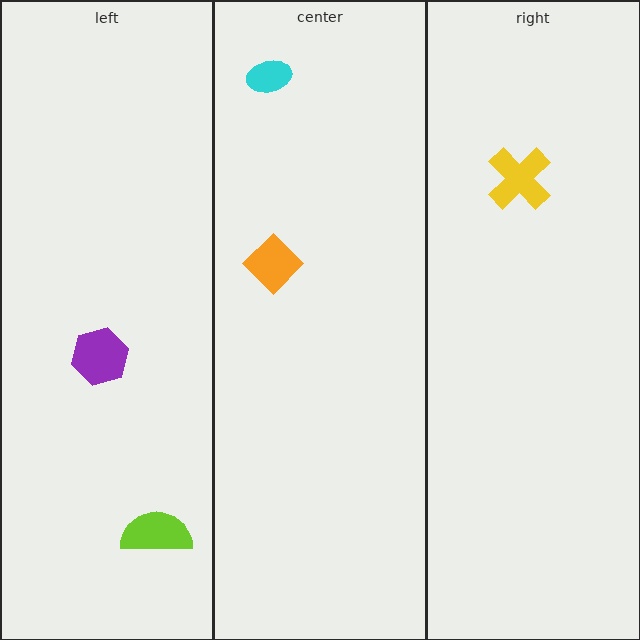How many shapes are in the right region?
1.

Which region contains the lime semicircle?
The left region.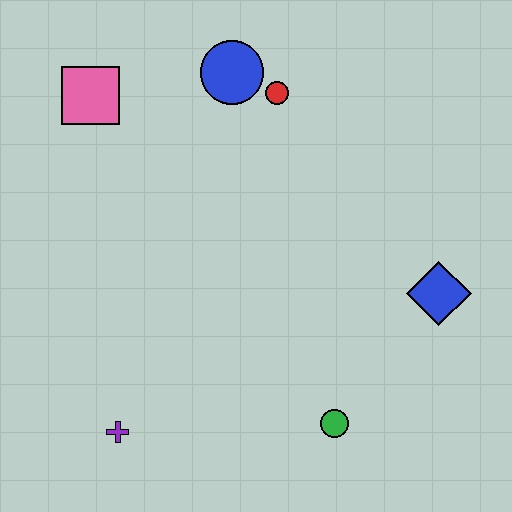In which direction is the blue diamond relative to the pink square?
The blue diamond is to the right of the pink square.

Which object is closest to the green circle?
The blue diamond is closest to the green circle.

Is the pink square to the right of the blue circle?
No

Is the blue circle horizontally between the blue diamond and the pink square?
Yes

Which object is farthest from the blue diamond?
The pink square is farthest from the blue diamond.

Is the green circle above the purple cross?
Yes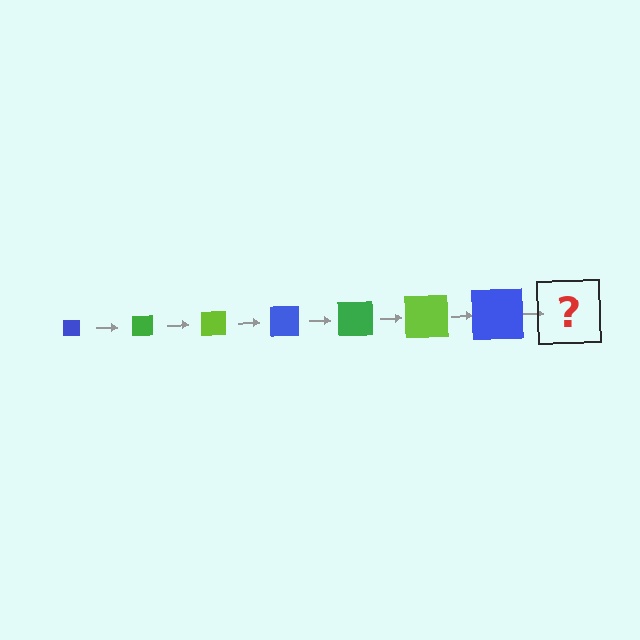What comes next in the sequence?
The next element should be a green square, larger than the previous one.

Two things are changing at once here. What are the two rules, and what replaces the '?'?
The two rules are that the square grows larger each step and the color cycles through blue, green, and lime. The '?' should be a green square, larger than the previous one.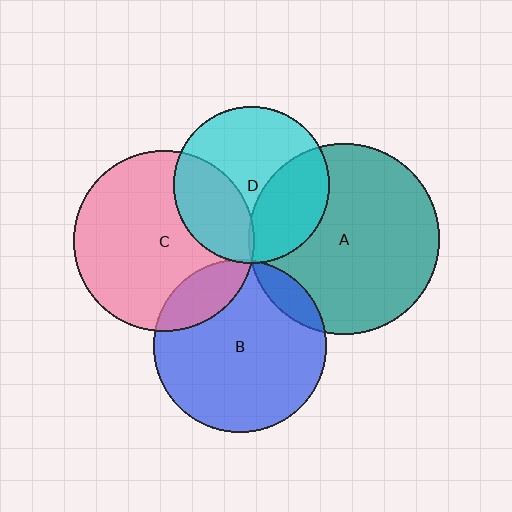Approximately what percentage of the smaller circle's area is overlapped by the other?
Approximately 35%.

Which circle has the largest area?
Circle A (teal).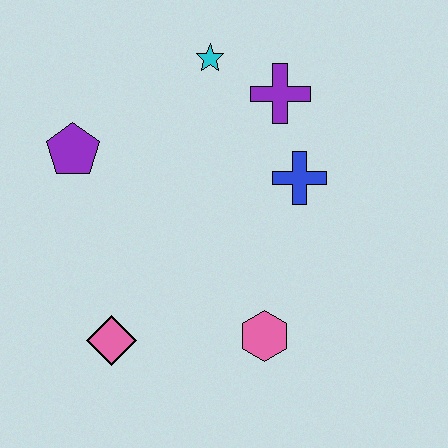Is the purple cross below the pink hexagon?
No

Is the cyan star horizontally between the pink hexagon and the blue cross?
No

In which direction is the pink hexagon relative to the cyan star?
The pink hexagon is below the cyan star.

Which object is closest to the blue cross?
The purple cross is closest to the blue cross.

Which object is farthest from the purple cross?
The pink diamond is farthest from the purple cross.